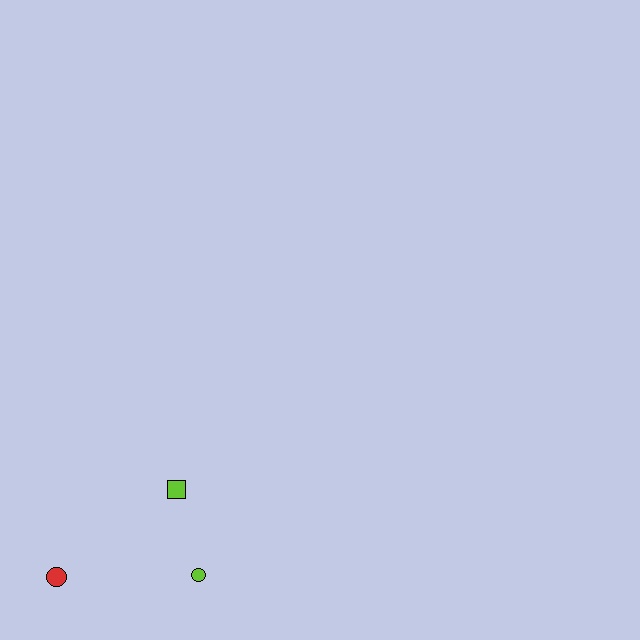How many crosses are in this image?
There are no crosses.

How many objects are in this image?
There are 3 objects.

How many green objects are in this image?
There are no green objects.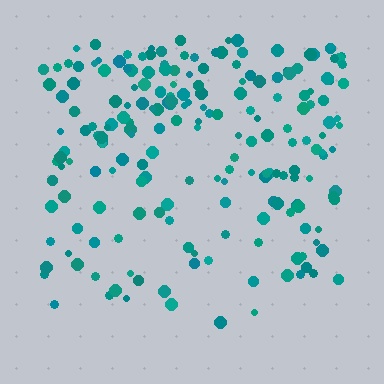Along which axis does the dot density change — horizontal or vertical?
Vertical.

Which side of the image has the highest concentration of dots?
The top.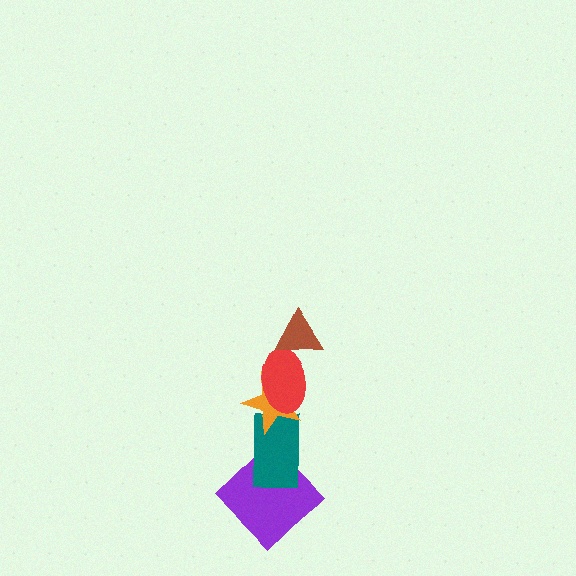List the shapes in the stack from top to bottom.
From top to bottom: the brown triangle, the red ellipse, the orange star, the teal rectangle, the purple diamond.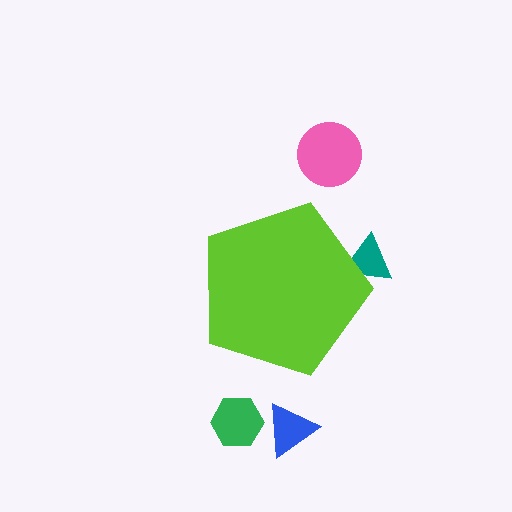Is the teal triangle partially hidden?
Yes, the teal triangle is partially hidden behind the lime pentagon.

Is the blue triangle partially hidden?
No, the blue triangle is fully visible.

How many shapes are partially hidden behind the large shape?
1 shape is partially hidden.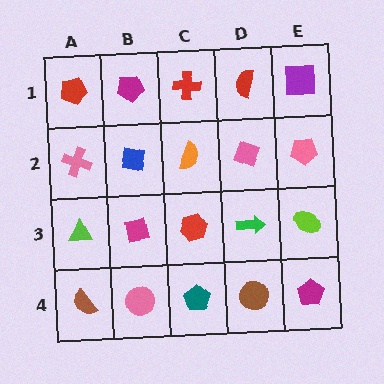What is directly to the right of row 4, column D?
A magenta pentagon.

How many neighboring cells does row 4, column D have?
3.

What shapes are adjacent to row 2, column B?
A magenta pentagon (row 1, column B), a magenta square (row 3, column B), a pink cross (row 2, column A), an orange semicircle (row 2, column C).